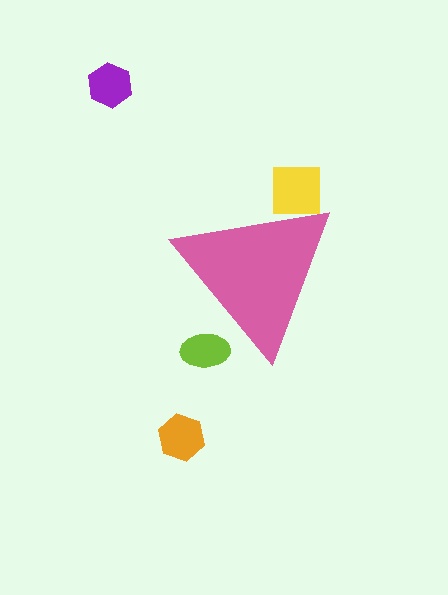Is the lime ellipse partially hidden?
Yes, the lime ellipse is partially hidden behind the pink triangle.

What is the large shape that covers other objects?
A pink triangle.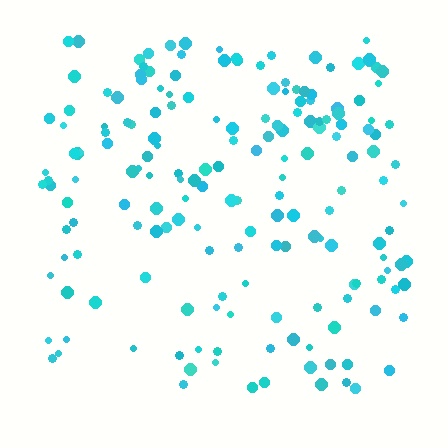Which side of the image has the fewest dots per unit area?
The bottom.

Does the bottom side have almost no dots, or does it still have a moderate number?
Still a moderate number, just noticeably fewer than the top.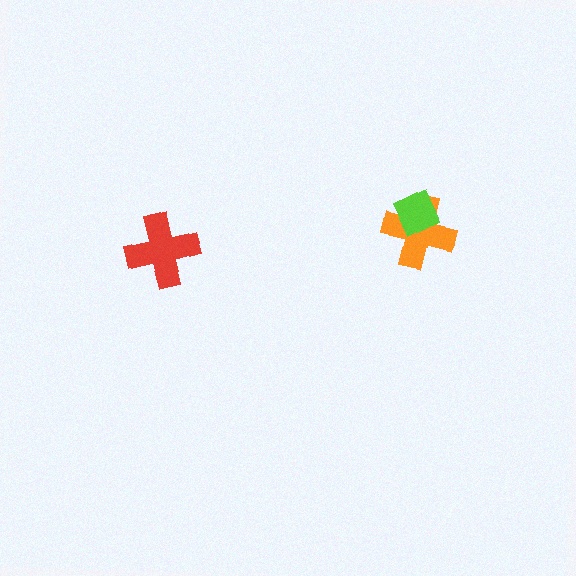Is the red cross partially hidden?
No, no other shape covers it.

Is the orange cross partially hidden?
Yes, it is partially covered by another shape.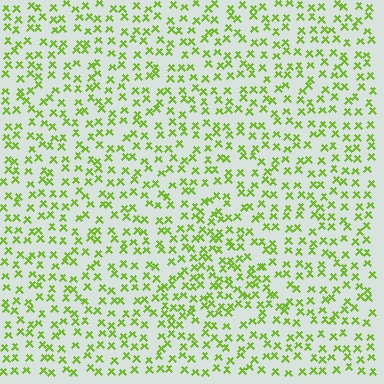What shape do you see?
I see a triangle.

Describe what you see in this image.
The image contains small lime elements arranged at two different densities. A triangle-shaped region is visible where the elements are more densely packed than the surrounding area.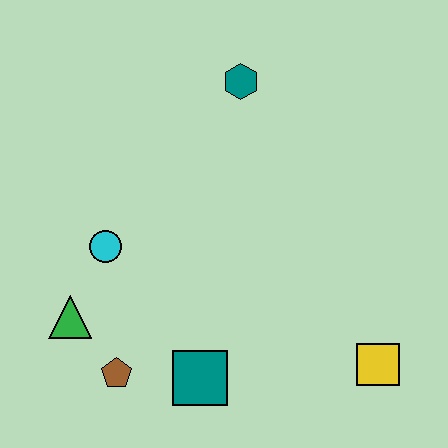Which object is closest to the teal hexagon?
The cyan circle is closest to the teal hexagon.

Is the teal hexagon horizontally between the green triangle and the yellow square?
Yes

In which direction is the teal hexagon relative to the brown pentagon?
The teal hexagon is above the brown pentagon.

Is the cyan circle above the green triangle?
Yes